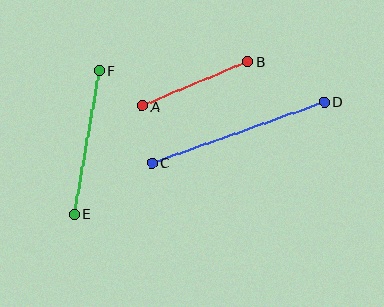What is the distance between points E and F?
The distance is approximately 146 pixels.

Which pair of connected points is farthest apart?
Points C and D are farthest apart.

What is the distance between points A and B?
The distance is approximately 115 pixels.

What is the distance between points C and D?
The distance is approximately 182 pixels.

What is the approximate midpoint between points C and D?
The midpoint is at approximately (238, 132) pixels.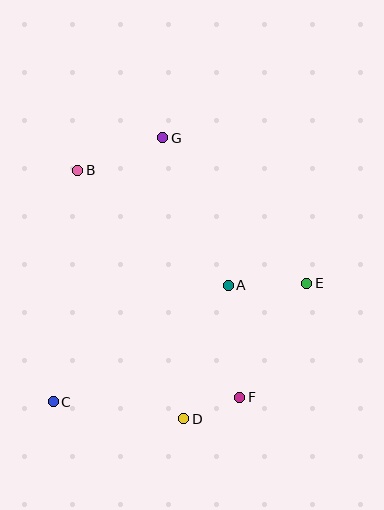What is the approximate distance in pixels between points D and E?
The distance between D and E is approximately 183 pixels.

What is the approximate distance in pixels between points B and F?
The distance between B and F is approximately 279 pixels.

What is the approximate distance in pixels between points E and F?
The distance between E and F is approximately 132 pixels.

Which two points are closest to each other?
Points D and F are closest to each other.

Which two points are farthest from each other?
Points C and G are farthest from each other.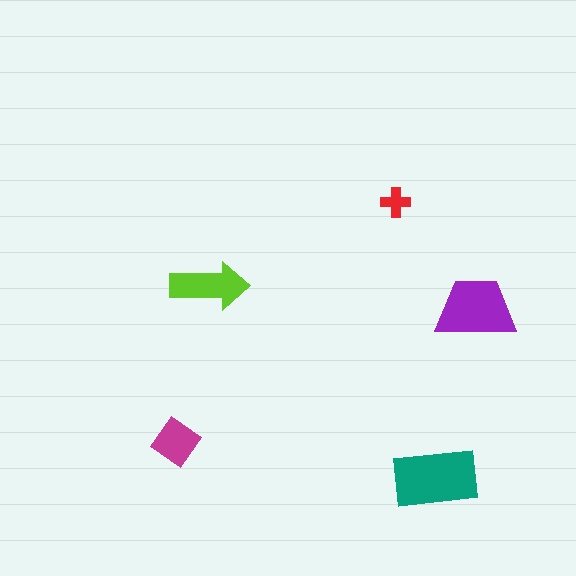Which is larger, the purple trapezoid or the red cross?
The purple trapezoid.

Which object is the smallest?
The red cross.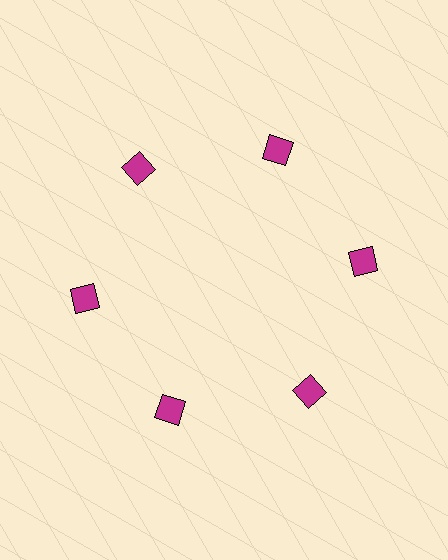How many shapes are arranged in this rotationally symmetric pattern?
There are 6 shapes, arranged in 6 groups of 1.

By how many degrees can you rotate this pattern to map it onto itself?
The pattern maps onto itself every 60 degrees of rotation.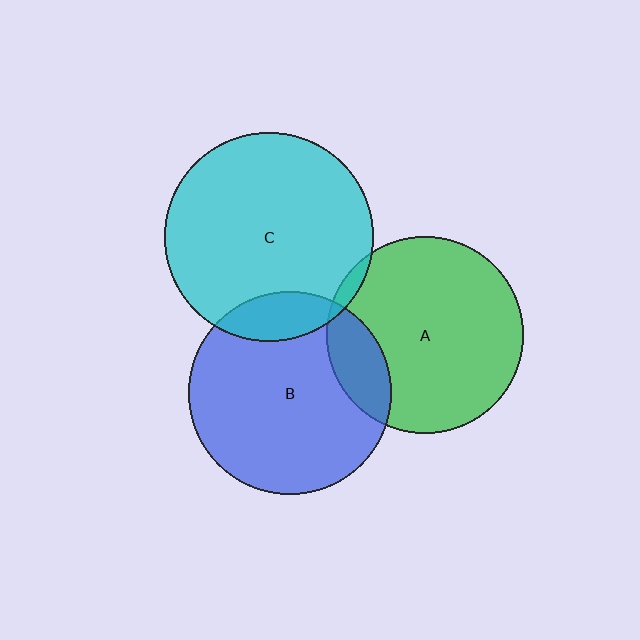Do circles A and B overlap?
Yes.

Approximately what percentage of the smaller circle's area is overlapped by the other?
Approximately 15%.